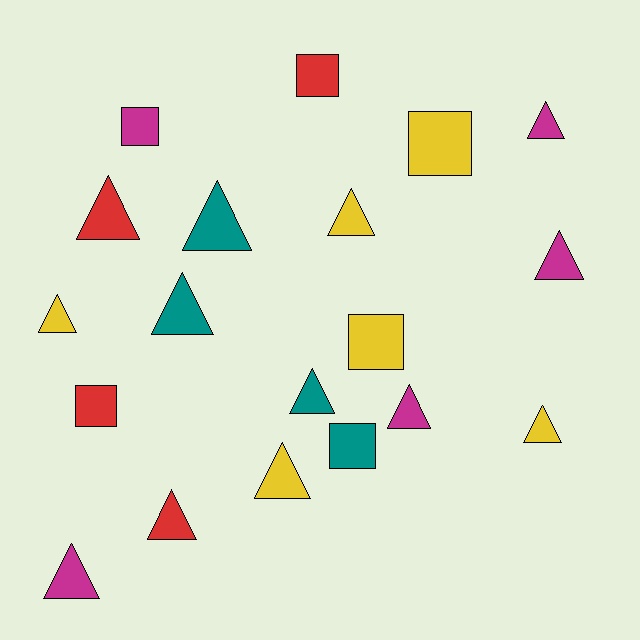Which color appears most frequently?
Yellow, with 6 objects.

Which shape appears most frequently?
Triangle, with 13 objects.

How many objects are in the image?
There are 19 objects.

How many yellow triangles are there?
There are 4 yellow triangles.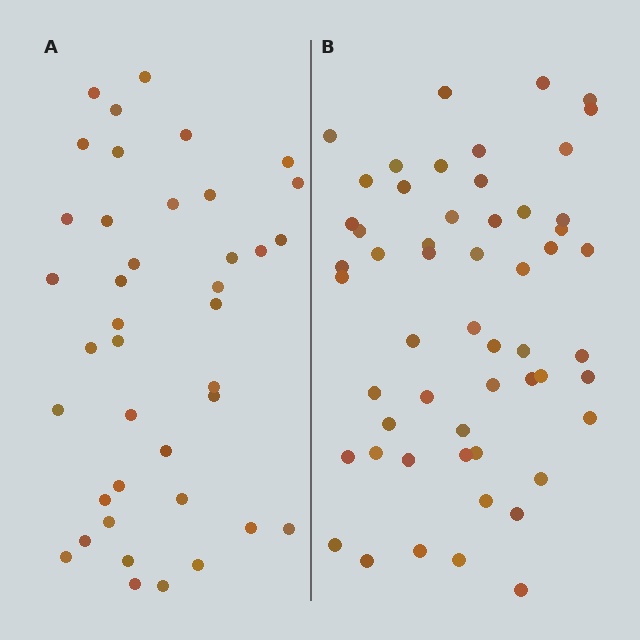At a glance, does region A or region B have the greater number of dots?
Region B (the right region) has more dots.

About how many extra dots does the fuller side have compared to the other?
Region B has approximately 15 more dots than region A.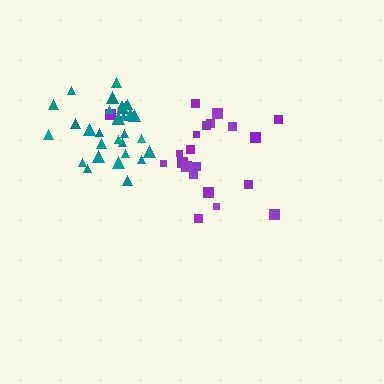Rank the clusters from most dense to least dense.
teal, purple.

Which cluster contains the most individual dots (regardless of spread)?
Teal (31).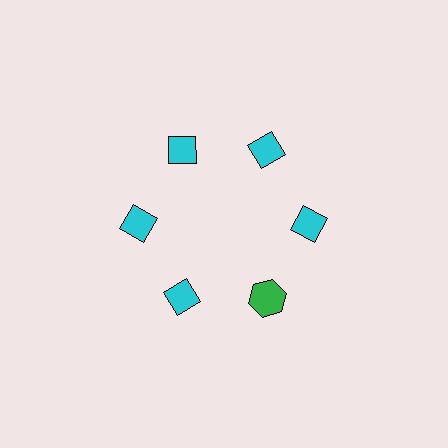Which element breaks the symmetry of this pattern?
The green hexagon at roughly the 5 o'clock position breaks the symmetry. All other shapes are cyan diamonds.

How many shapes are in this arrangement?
There are 6 shapes arranged in a ring pattern.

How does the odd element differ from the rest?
It differs in both color (green instead of cyan) and shape (hexagon instead of diamond).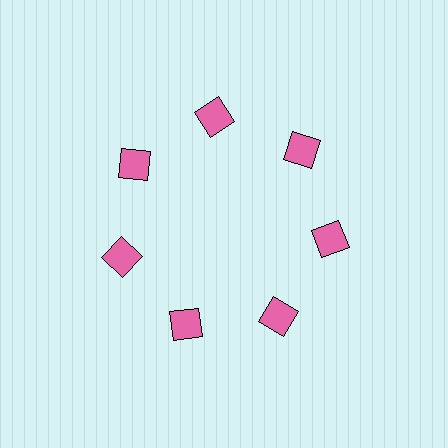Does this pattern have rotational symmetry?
Yes, this pattern has 7-fold rotational symmetry. It looks the same after rotating 51 degrees around the center.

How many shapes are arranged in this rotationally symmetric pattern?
There are 7 shapes, arranged in 7 groups of 1.